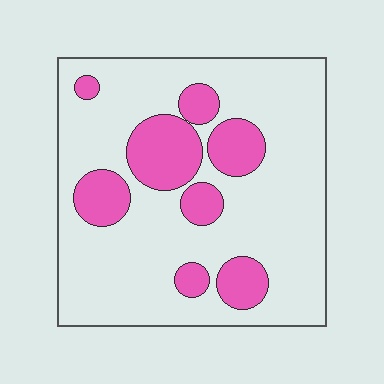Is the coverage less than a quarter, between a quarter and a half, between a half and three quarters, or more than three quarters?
Less than a quarter.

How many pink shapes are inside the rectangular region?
8.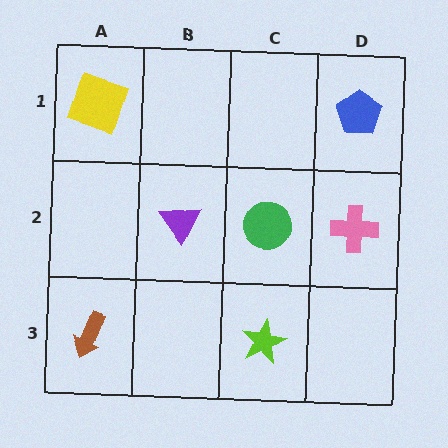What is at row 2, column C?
A green circle.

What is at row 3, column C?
A lime star.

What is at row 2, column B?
A purple triangle.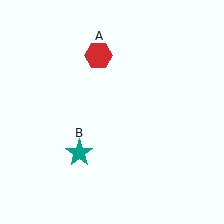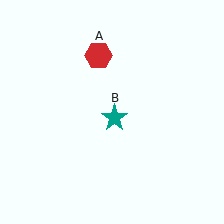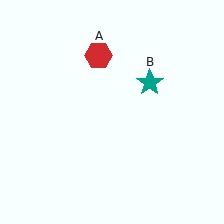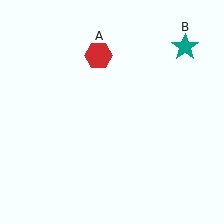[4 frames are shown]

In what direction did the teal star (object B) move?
The teal star (object B) moved up and to the right.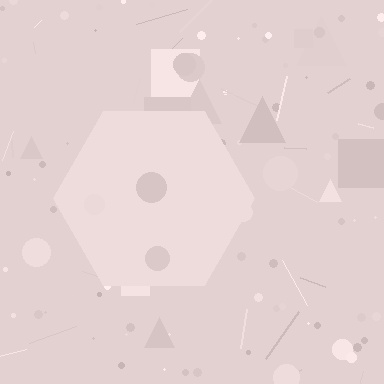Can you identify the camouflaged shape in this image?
The camouflaged shape is a hexagon.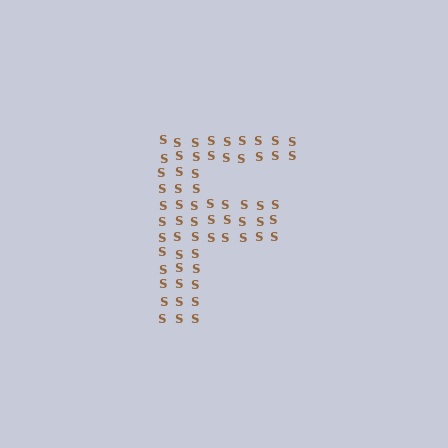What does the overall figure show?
The overall figure shows the letter F.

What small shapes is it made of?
It is made of small letter S's.